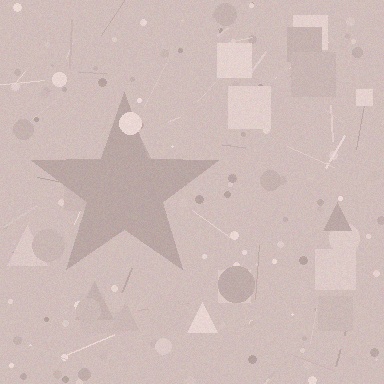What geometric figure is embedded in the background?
A star is embedded in the background.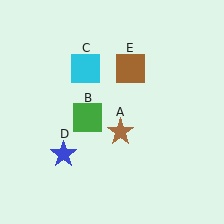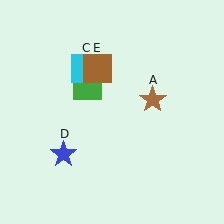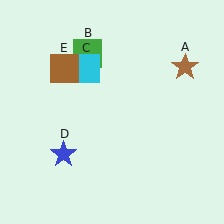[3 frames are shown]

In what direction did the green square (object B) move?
The green square (object B) moved up.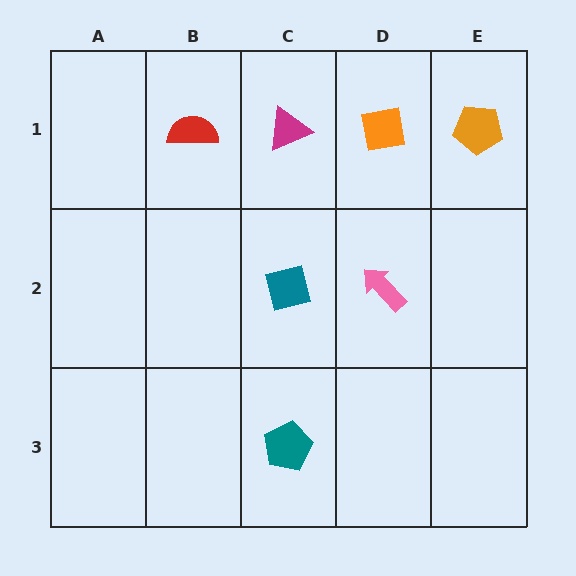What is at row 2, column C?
A teal square.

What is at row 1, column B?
A red semicircle.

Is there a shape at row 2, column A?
No, that cell is empty.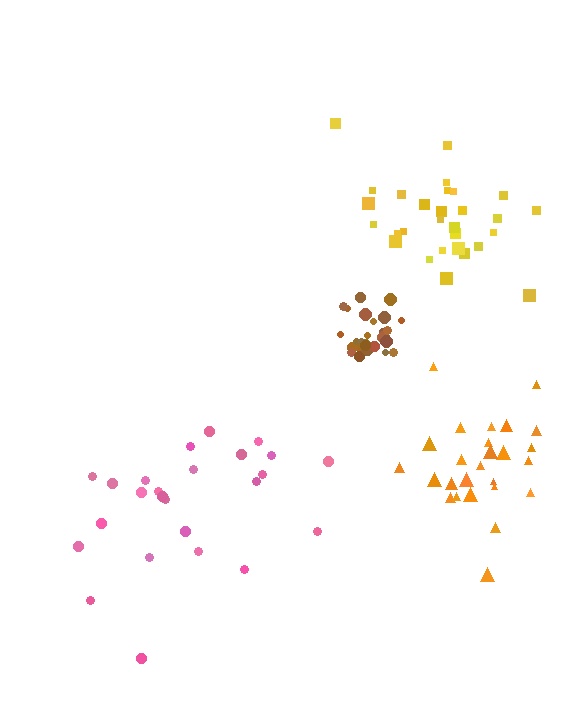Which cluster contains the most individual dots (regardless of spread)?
Yellow (30).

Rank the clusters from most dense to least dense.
brown, yellow, orange, pink.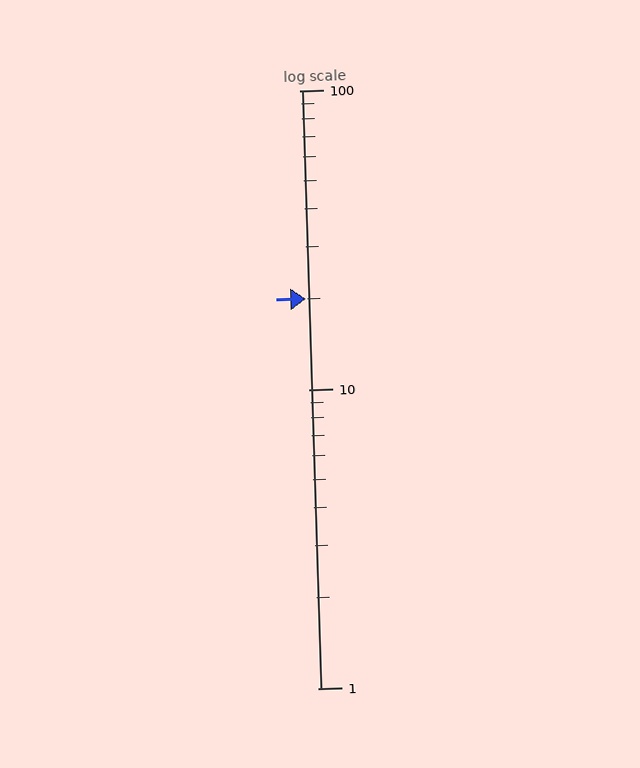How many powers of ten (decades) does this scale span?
The scale spans 2 decades, from 1 to 100.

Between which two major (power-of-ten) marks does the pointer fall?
The pointer is between 10 and 100.